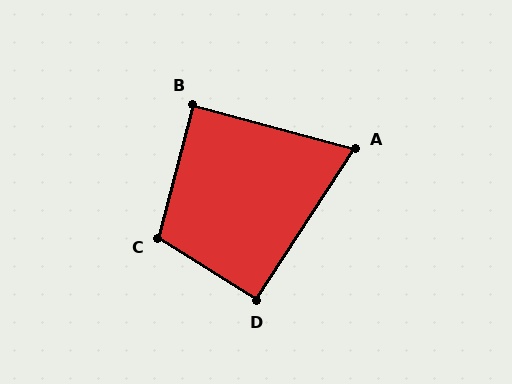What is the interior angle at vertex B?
Approximately 89 degrees (approximately right).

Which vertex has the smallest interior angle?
A, at approximately 72 degrees.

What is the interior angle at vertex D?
Approximately 91 degrees (approximately right).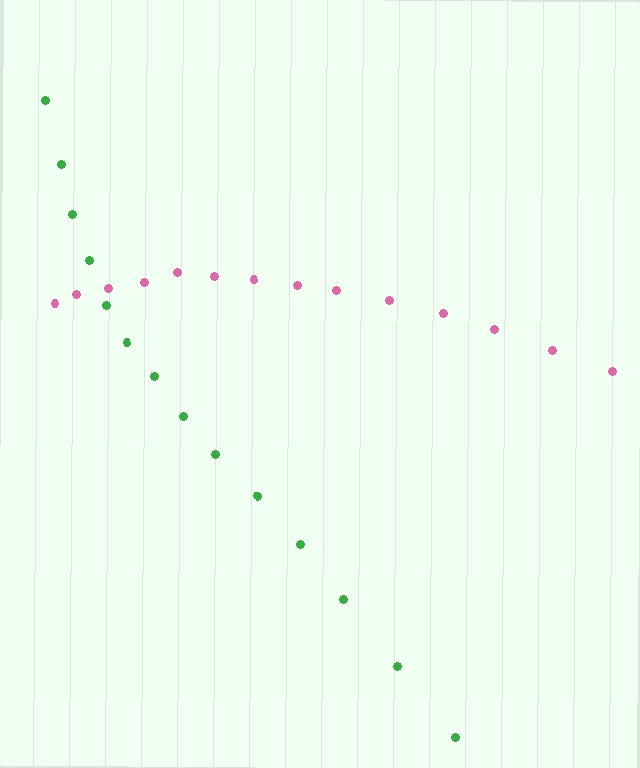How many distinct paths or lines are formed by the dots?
There are 2 distinct paths.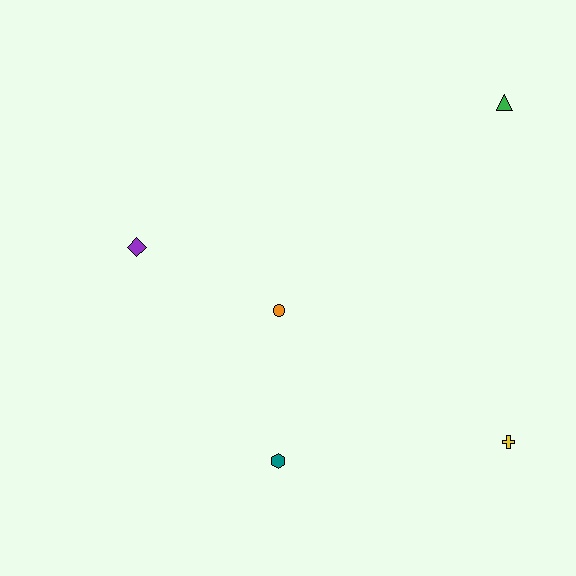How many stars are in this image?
There are no stars.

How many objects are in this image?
There are 5 objects.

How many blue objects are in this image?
There are no blue objects.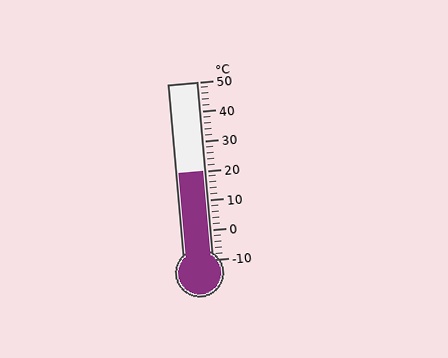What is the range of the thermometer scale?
The thermometer scale ranges from -10°C to 50°C.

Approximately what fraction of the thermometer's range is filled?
The thermometer is filled to approximately 50% of its range.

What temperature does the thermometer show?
The thermometer shows approximately 20°C.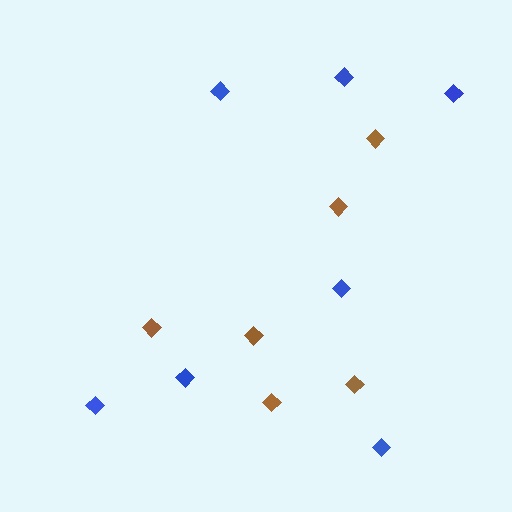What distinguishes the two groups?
There are 2 groups: one group of blue diamonds (7) and one group of brown diamonds (6).